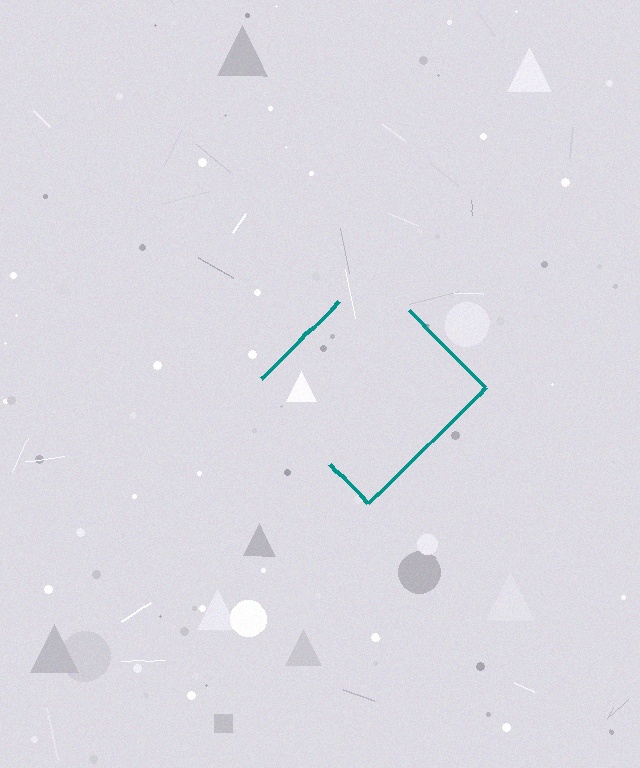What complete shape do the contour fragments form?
The contour fragments form a diamond.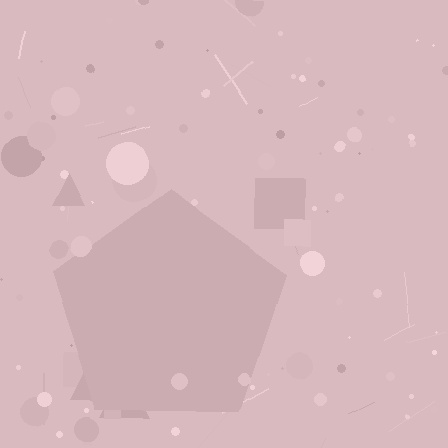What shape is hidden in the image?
A pentagon is hidden in the image.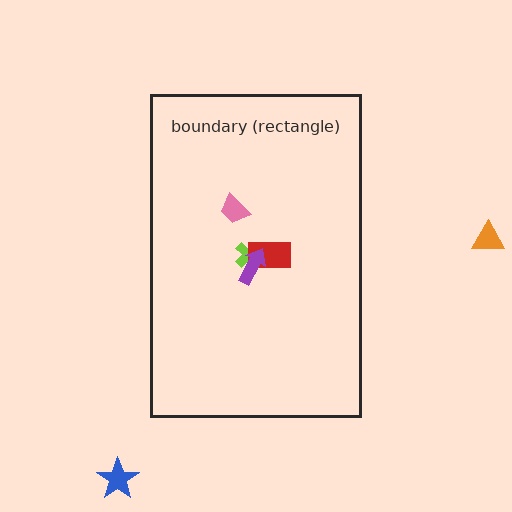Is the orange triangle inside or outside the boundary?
Outside.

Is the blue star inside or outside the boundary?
Outside.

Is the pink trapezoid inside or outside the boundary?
Inside.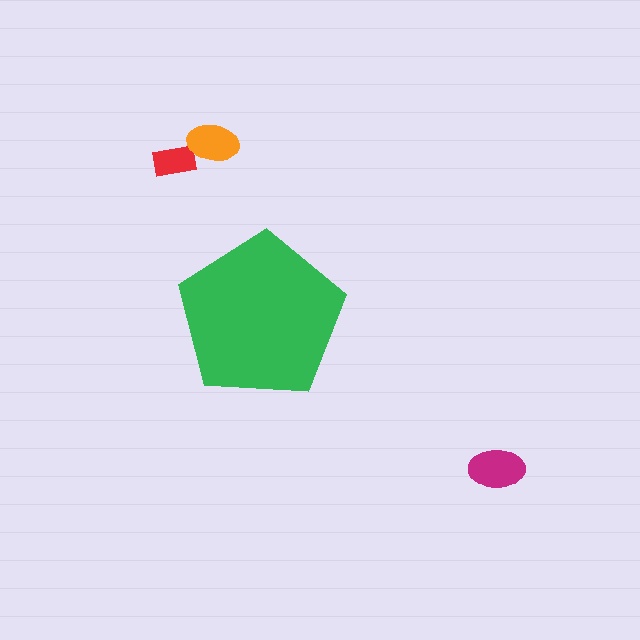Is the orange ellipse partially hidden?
No, the orange ellipse is fully visible.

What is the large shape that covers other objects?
A green pentagon.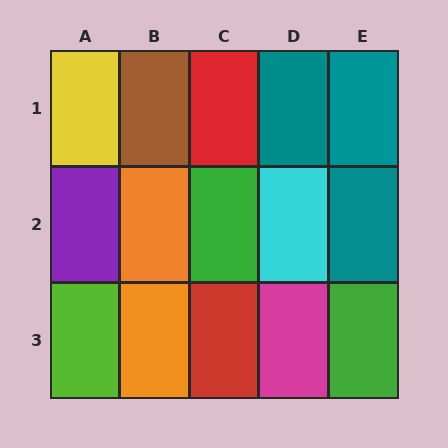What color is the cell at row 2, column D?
Cyan.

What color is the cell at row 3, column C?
Red.